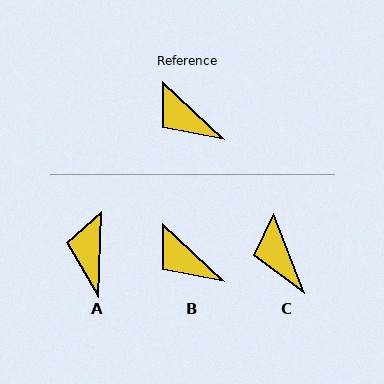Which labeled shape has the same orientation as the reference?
B.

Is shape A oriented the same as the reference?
No, it is off by about 49 degrees.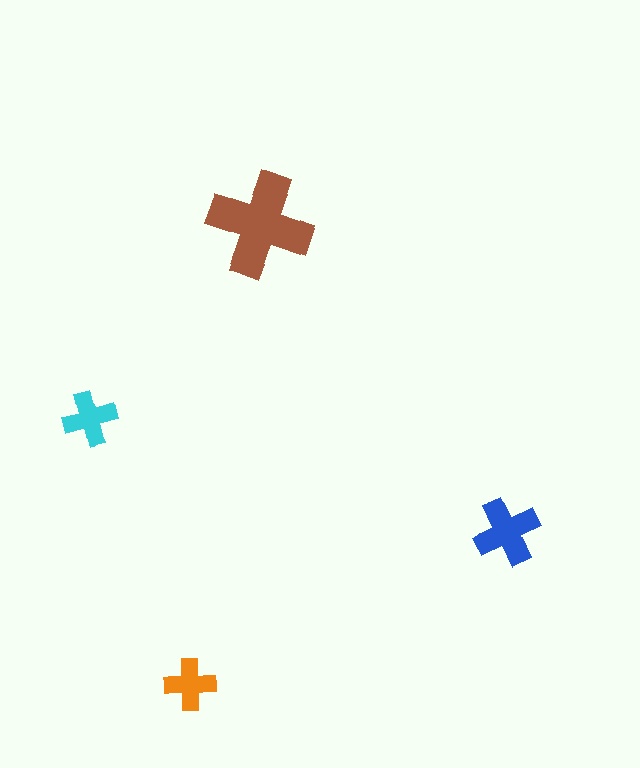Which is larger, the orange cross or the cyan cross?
The cyan one.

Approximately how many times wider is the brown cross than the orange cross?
About 2 times wider.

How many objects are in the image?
There are 4 objects in the image.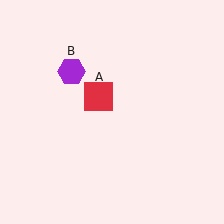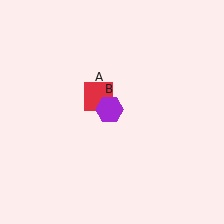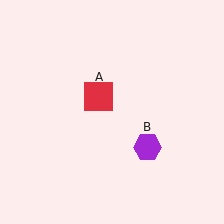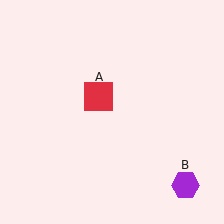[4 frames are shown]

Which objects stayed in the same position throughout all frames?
Red square (object A) remained stationary.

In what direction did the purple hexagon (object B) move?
The purple hexagon (object B) moved down and to the right.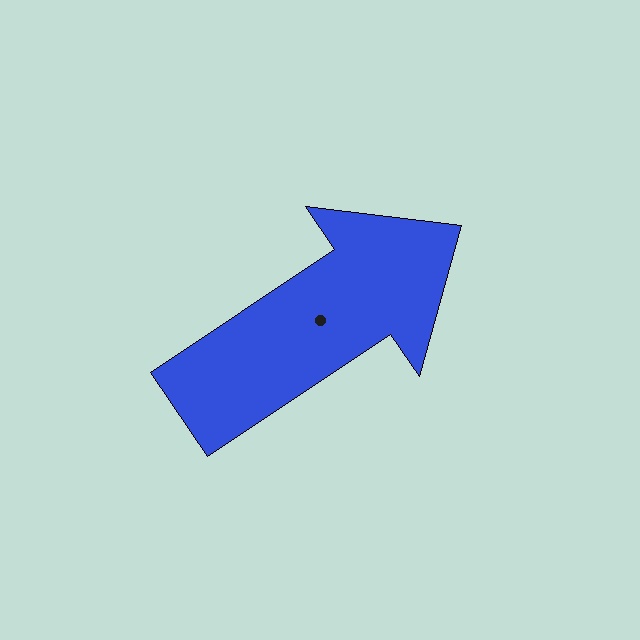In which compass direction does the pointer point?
Northeast.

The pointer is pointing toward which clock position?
Roughly 2 o'clock.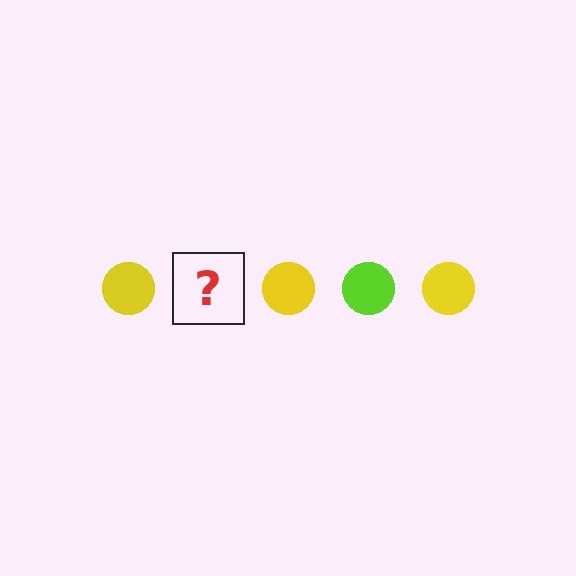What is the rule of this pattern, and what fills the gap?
The rule is that the pattern cycles through yellow, lime circles. The gap should be filled with a lime circle.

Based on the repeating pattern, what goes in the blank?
The blank should be a lime circle.